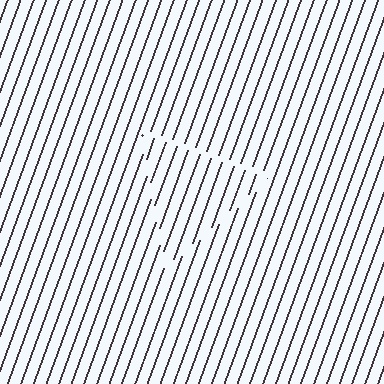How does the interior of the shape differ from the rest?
The interior of the shape contains the same grating, shifted by half a period — the contour is defined by the phase discontinuity where line-ends from the inner and outer gratings abut.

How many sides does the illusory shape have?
3 sides — the line-ends trace a triangle.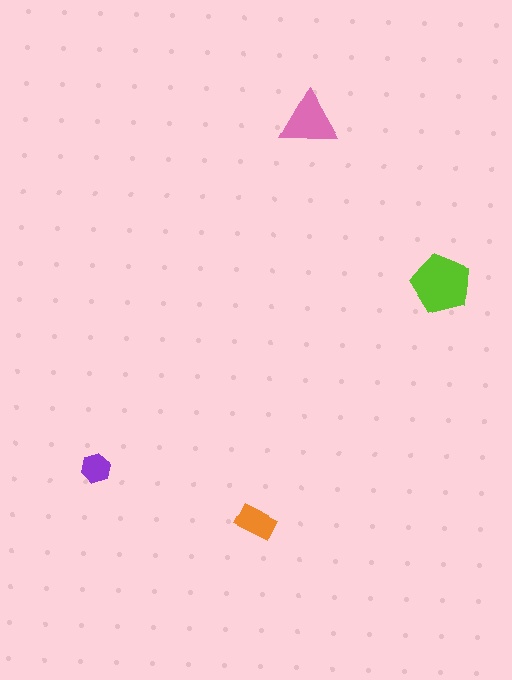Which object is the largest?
The lime pentagon.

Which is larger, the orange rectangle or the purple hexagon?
The orange rectangle.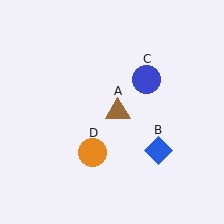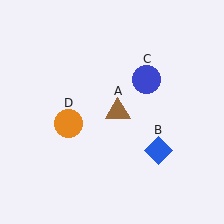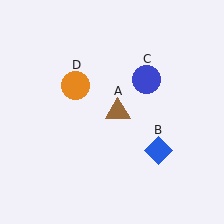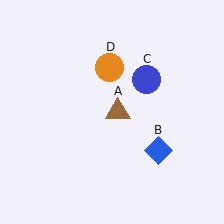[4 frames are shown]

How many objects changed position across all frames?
1 object changed position: orange circle (object D).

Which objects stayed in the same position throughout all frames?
Brown triangle (object A) and blue diamond (object B) and blue circle (object C) remained stationary.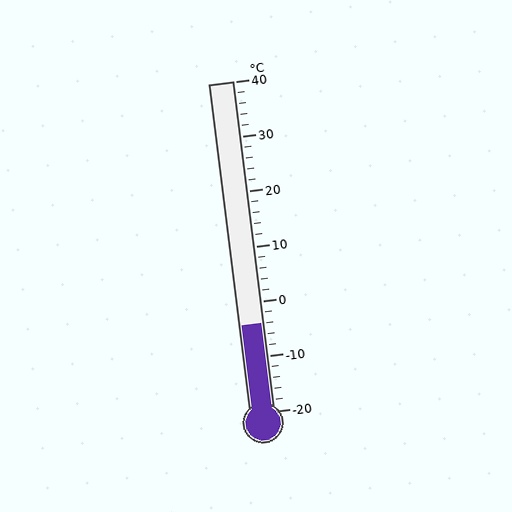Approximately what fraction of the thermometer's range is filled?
The thermometer is filled to approximately 25% of its range.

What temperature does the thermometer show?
The thermometer shows approximately -4°C.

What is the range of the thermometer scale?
The thermometer scale ranges from -20°C to 40°C.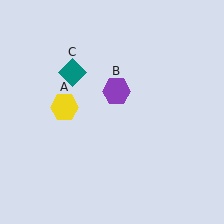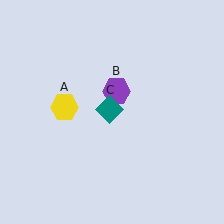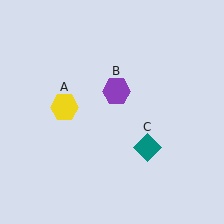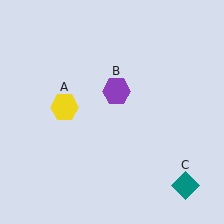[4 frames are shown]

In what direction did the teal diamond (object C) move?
The teal diamond (object C) moved down and to the right.